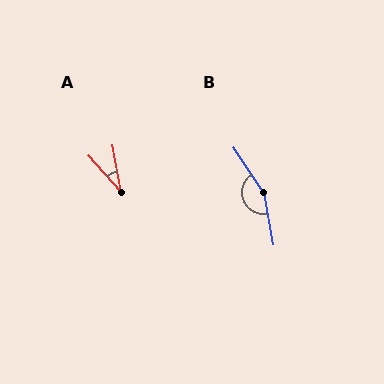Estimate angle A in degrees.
Approximately 32 degrees.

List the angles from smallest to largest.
A (32°), B (157°).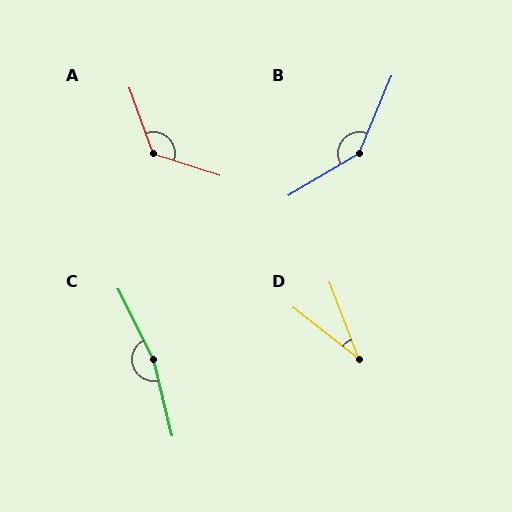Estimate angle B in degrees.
Approximately 143 degrees.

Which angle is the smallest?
D, at approximately 31 degrees.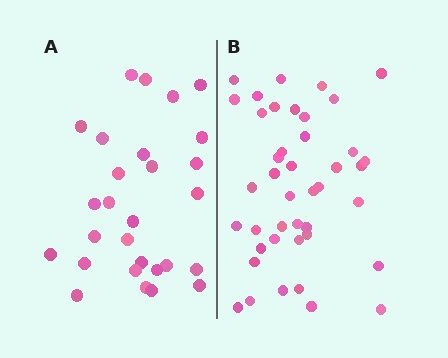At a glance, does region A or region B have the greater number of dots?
Region B (the right region) has more dots.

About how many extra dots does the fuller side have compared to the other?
Region B has approximately 15 more dots than region A.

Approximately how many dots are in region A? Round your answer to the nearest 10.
About 30 dots. (The exact count is 28, which rounds to 30.)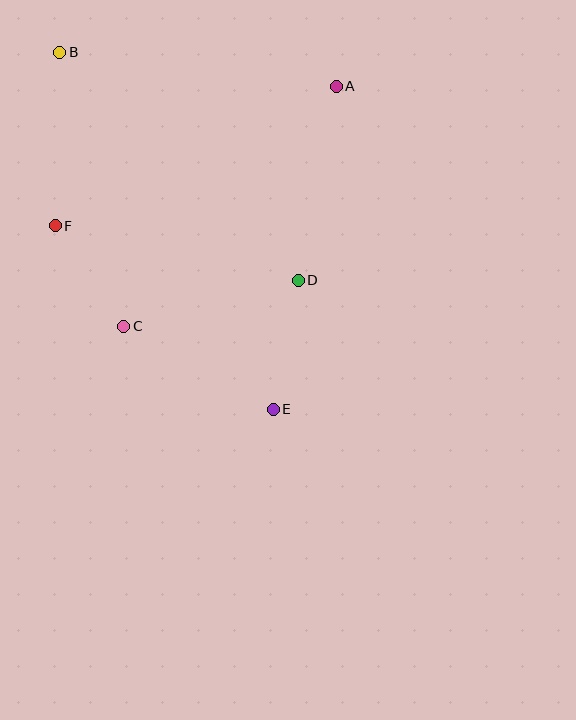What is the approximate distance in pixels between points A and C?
The distance between A and C is approximately 320 pixels.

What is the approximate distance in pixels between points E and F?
The distance between E and F is approximately 285 pixels.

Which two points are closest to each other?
Points C and F are closest to each other.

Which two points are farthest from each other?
Points B and E are farthest from each other.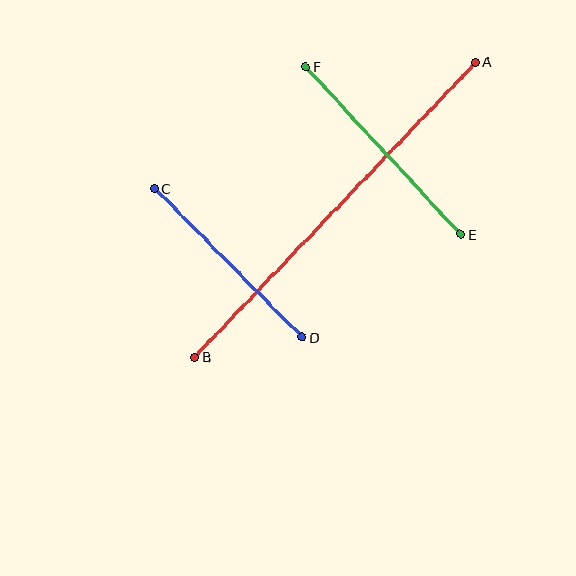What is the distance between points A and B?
The distance is approximately 408 pixels.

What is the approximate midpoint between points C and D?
The midpoint is at approximately (228, 263) pixels.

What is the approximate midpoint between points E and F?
The midpoint is at approximately (383, 151) pixels.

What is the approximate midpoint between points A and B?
The midpoint is at approximately (335, 210) pixels.